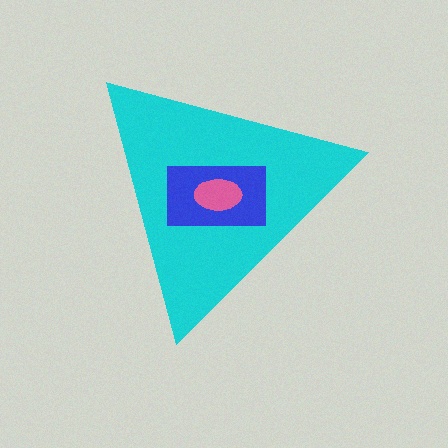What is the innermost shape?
The pink ellipse.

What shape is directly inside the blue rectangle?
The pink ellipse.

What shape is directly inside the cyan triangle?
The blue rectangle.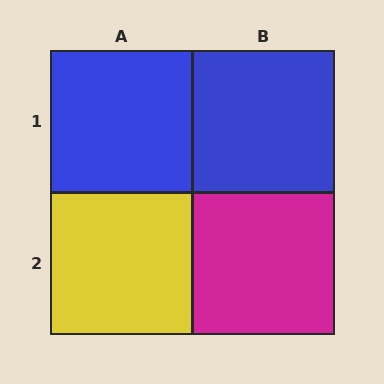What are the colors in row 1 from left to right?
Blue, blue.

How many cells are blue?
2 cells are blue.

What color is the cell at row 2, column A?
Yellow.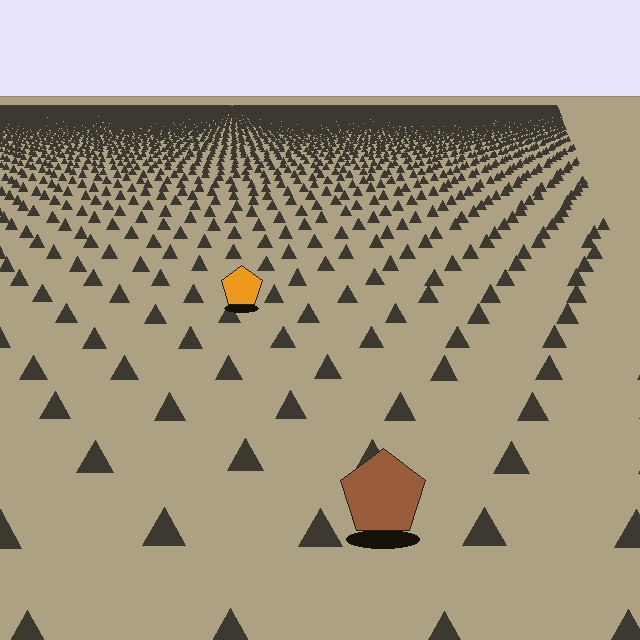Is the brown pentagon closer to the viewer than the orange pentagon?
Yes. The brown pentagon is closer — you can tell from the texture gradient: the ground texture is coarser near it.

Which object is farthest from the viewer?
The orange pentagon is farthest from the viewer. It appears smaller and the ground texture around it is denser.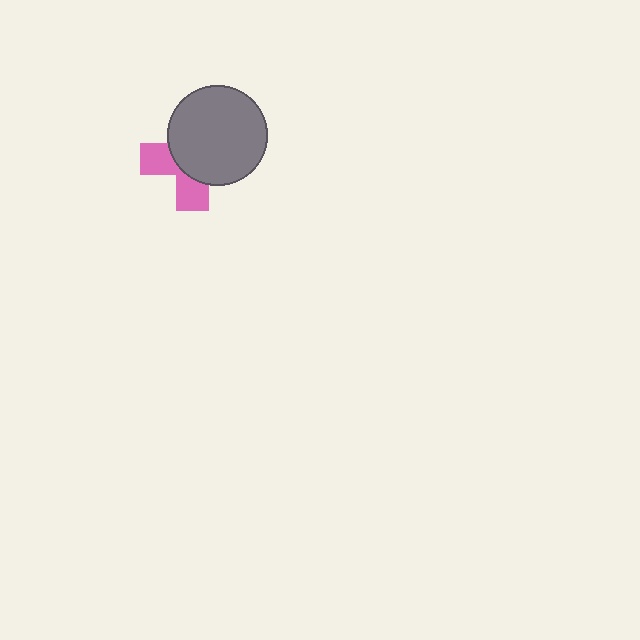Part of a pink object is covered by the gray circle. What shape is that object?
It is a cross.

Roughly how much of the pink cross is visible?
A small part of it is visible (roughly 37%).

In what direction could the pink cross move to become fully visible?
The pink cross could move toward the lower-left. That would shift it out from behind the gray circle entirely.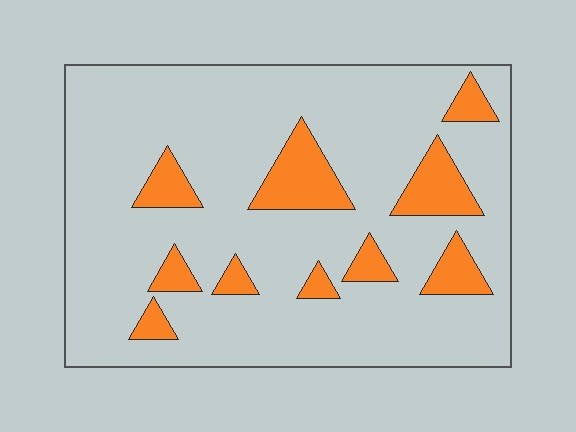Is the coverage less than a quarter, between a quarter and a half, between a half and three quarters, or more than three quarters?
Less than a quarter.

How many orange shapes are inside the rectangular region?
10.